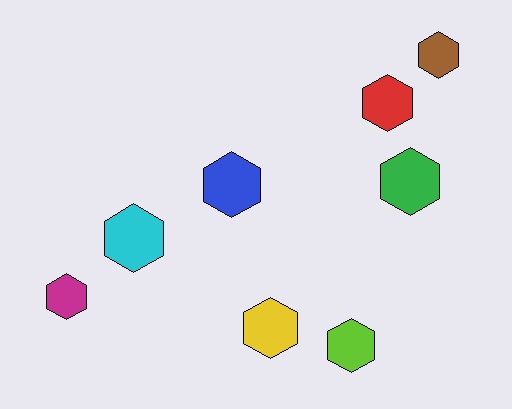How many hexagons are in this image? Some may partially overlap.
There are 8 hexagons.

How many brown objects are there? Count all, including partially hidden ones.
There is 1 brown object.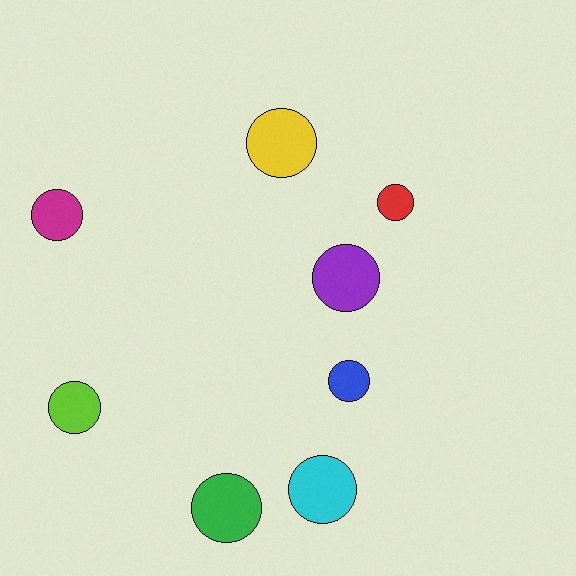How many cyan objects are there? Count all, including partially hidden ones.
There is 1 cyan object.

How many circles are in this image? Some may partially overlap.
There are 8 circles.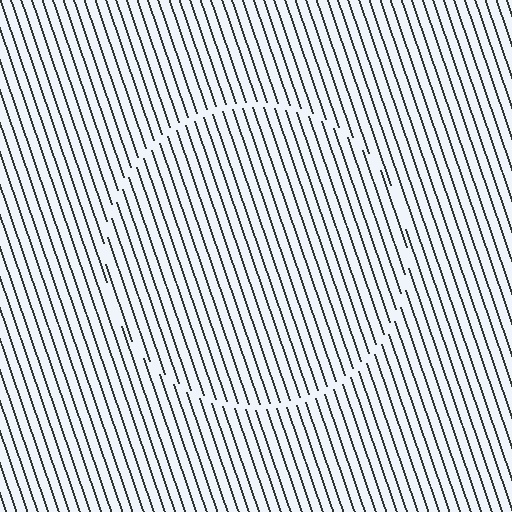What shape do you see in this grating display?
An illusory circle. The interior of the shape contains the same grating, shifted by half a period — the contour is defined by the phase discontinuity where line-ends from the inner and outer gratings abut.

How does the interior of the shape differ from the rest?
The interior of the shape contains the same grating, shifted by half a period — the contour is defined by the phase discontinuity where line-ends from the inner and outer gratings abut.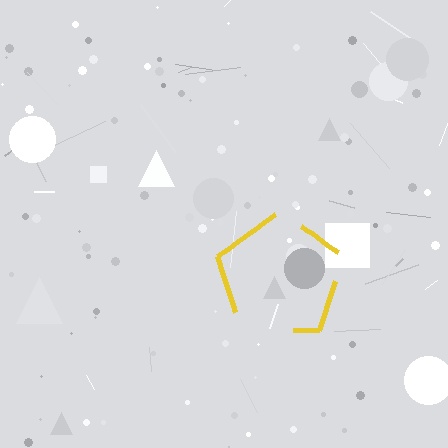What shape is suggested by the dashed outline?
The dashed outline suggests a pentagon.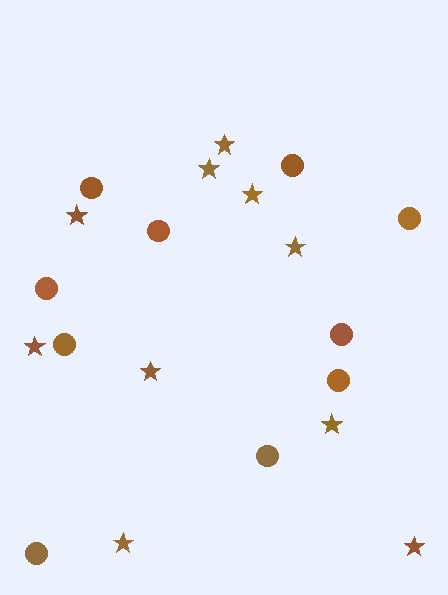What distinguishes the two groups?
There are 2 groups: one group of stars (10) and one group of circles (10).